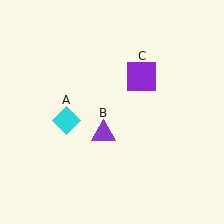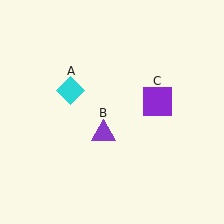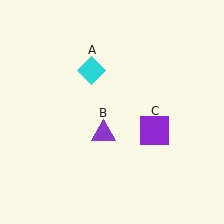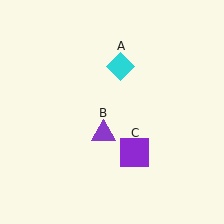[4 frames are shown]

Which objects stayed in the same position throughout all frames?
Purple triangle (object B) remained stationary.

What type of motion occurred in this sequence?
The cyan diamond (object A), purple square (object C) rotated clockwise around the center of the scene.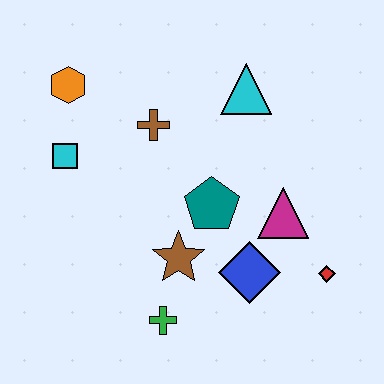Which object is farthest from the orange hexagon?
The red diamond is farthest from the orange hexagon.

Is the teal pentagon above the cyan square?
No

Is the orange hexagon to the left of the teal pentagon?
Yes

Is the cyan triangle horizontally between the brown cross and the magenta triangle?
Yes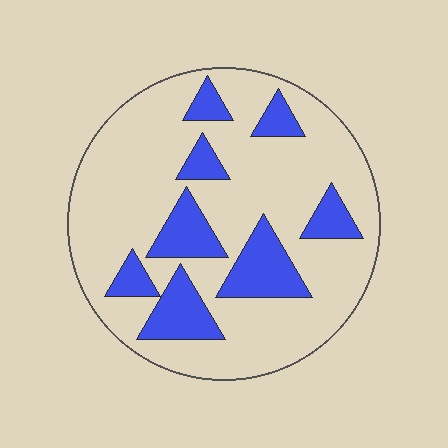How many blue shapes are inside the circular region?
8.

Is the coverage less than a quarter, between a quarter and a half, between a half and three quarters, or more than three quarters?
Less than a quarter.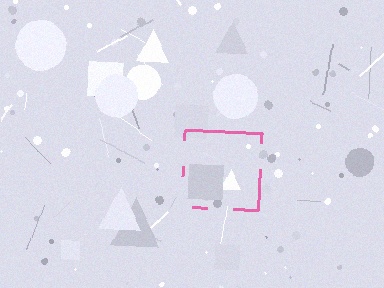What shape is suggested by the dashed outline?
The dashed outline suggests a square.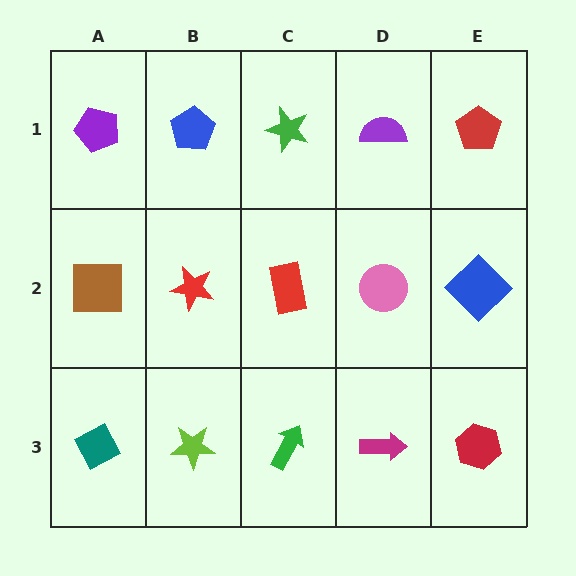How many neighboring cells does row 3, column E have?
2.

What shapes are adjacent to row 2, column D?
A purple semicircle (row 1, column D), a magenta arrow (row 3, column D), a red rectangle (row 2, column C), a blue diamond (row 2, column E).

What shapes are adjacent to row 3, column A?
A brown square (row 2, column A), a lime star (row 3, column B).